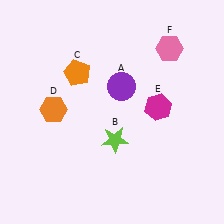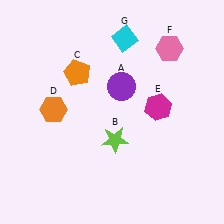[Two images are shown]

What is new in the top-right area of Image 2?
A cyan diamond (G) was added in the top-right area of Image 2.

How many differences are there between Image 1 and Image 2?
There is 1 difference between the two images.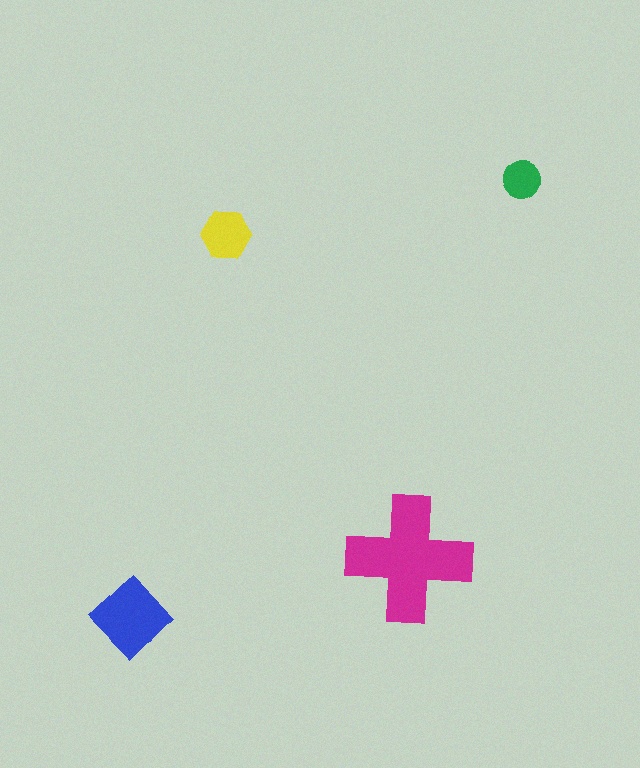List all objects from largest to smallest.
The magenta cross, the blue diamond, the yellow hexagon, the green circle.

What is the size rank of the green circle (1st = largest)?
4th.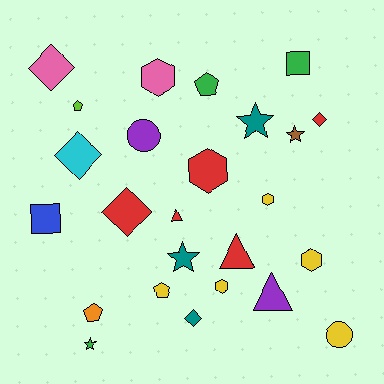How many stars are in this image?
There are 4 stars.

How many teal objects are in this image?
There are 3 teal objects.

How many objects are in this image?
There are 25 objects.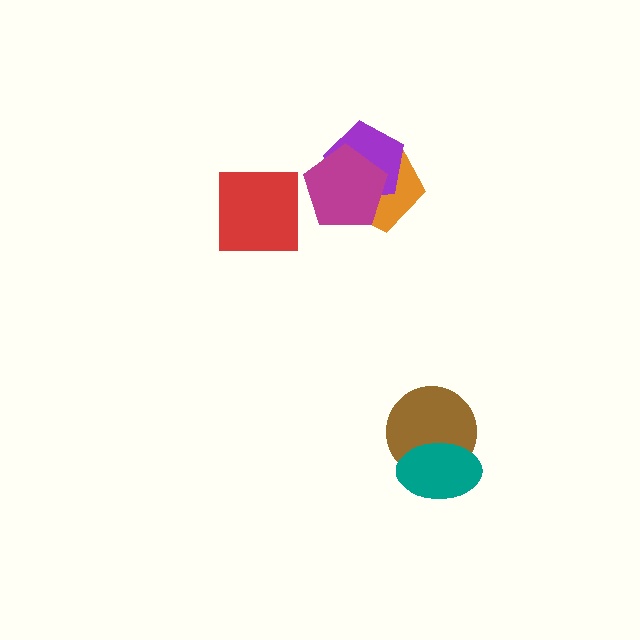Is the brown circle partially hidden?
Yes, it is partially covered by another shape.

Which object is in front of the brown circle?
The teal ellipse is in front of the brown circle.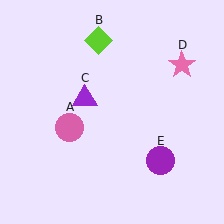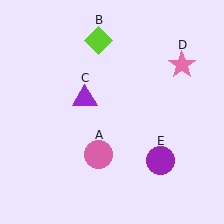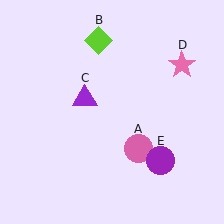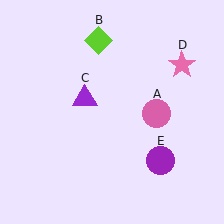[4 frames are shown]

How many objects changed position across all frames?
1 object changed position: pink circle (object A).